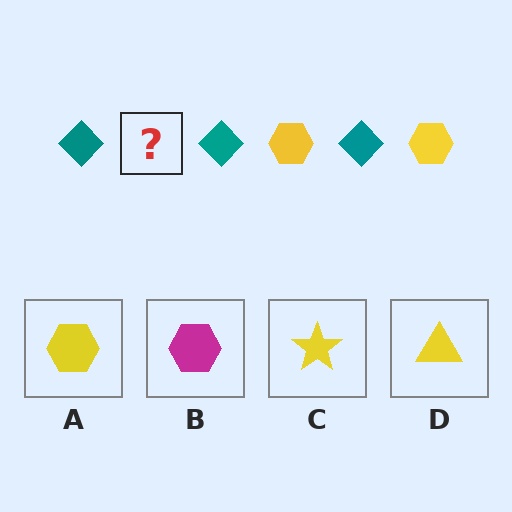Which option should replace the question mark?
Option A.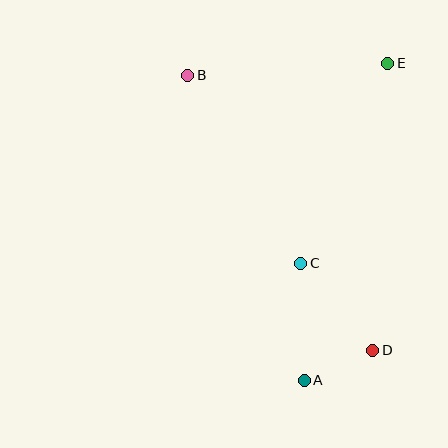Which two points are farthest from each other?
Points B and D are farthest from each other.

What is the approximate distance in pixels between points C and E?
The distance between C and E is approximately 218 pixels.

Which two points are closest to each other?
Points A and D are closest to each other.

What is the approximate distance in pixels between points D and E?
The distance between D and E is approximately 287 pixels.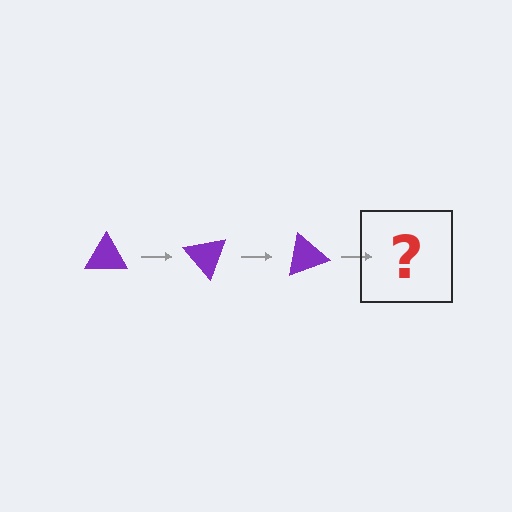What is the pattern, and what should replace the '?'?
The pattern is that the triangle rotates 50 degrees each step. The '?' should be a purple triangle rotated 150 degrees.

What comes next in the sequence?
The next element should be a purple triangle rotated 150 degrees.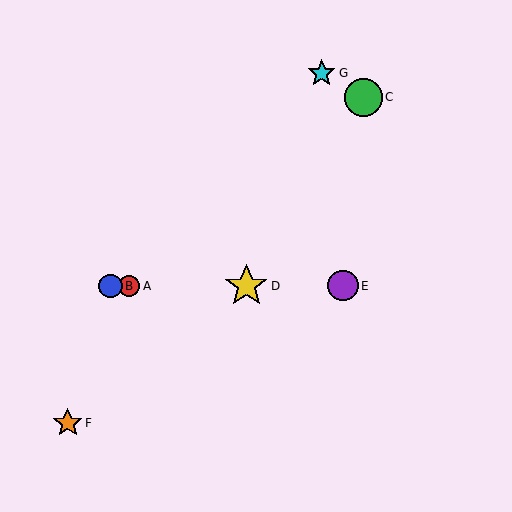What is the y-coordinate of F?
Object F is at y≈423.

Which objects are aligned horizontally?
Objects A, B, D, E are aligned horizontally.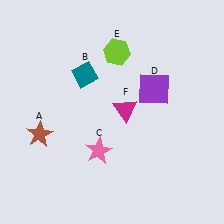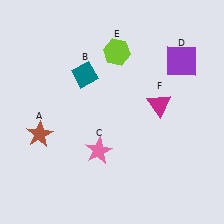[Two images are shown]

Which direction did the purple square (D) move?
The purple square (D) moved up.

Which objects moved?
The objects that moved are: the purple square (D), the magenta triangle (F).